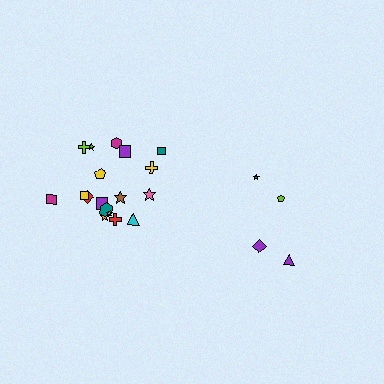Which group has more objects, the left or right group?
The left group.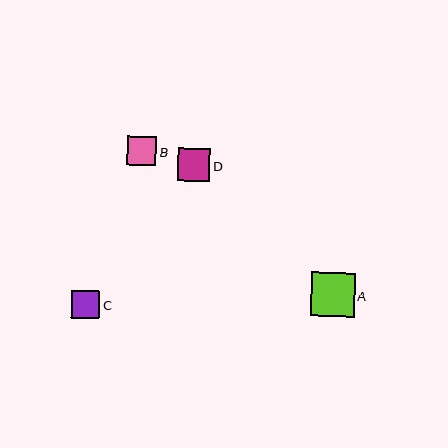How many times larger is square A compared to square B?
Square A is approximately 1.5 times the size of square B.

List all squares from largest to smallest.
From largest to smallest: A, D, B, C.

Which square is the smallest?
Square C is the smallest with a size of approximately 29 pixels.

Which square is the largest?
Square A is the largest with a size of approximately 44 pixels.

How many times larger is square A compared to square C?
Square A is approximately 1.5 times the size of square C.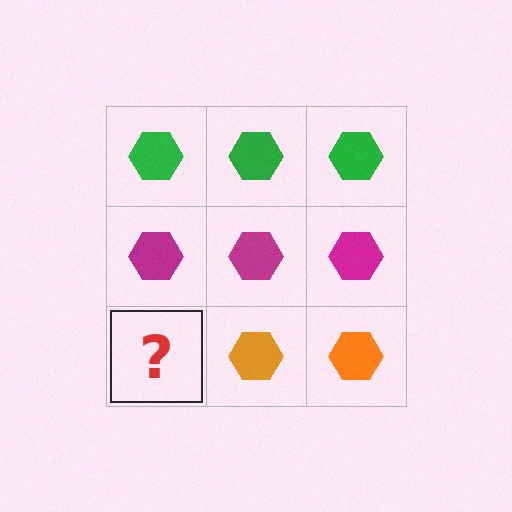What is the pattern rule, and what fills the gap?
The rule is that each row has a consistent color. The gap should be filled with an orange hexagon.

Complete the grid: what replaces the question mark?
The question mark should be replaced with an orange hexagon.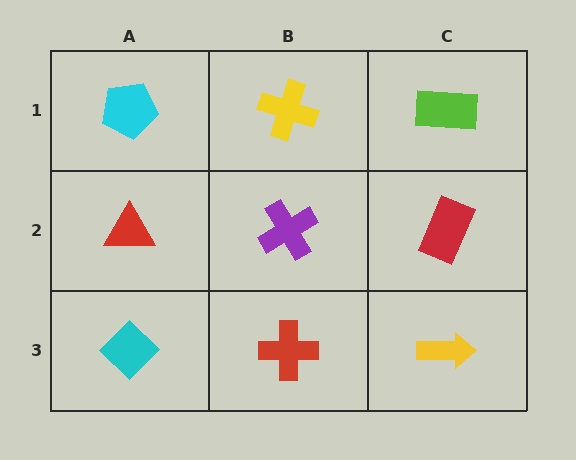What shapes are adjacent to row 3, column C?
A red rectangle (row 2, column C), a red cross (row 3, column B).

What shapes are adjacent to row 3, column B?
A purple cross (row 2, column B), a cyan diamond (row 3, column A), a yellow arrow (row 3, column C).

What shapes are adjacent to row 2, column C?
A lime rectangle (row 1, column C), a yellow arrow (row 3, column C), a purple cross (row 2, column B).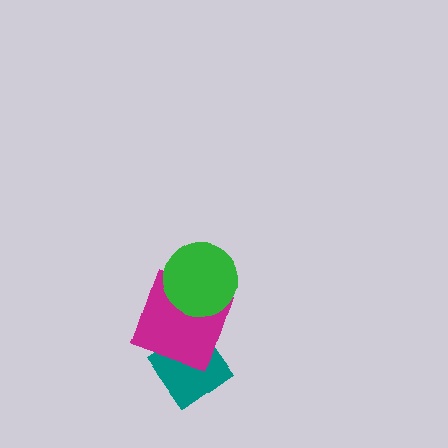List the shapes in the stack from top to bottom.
From top to bottom: the green circle, the magenta square, the teal diamond.